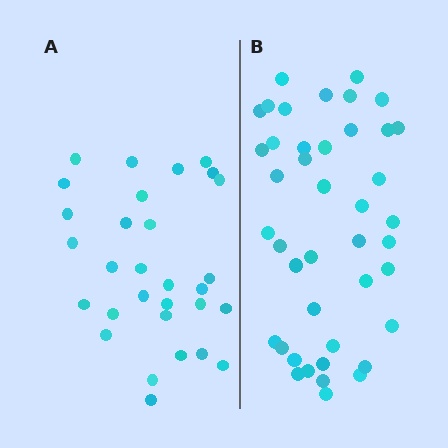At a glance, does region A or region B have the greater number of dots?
Region B (the right region) has more dots.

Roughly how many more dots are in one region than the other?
Region B has roughly 12 or so more dots than region A.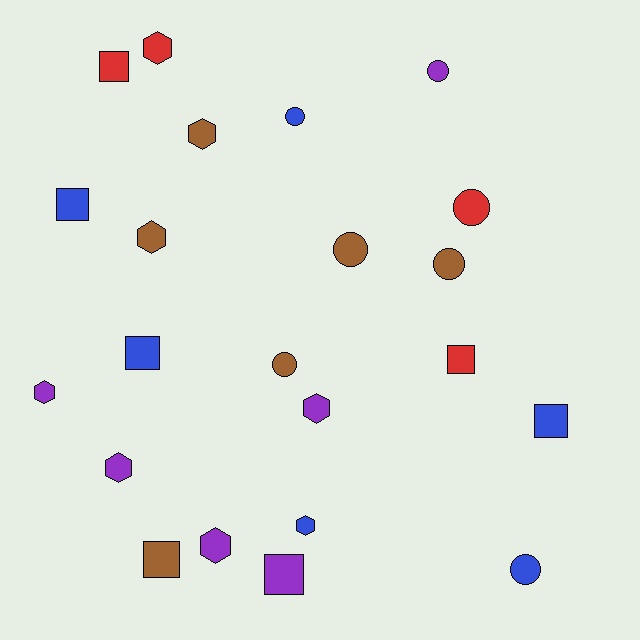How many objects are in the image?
There are 22 objects.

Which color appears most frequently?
Brown, with 6 objects.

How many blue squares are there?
There are 3 blue squares.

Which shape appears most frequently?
Hexagon, with 8 objects.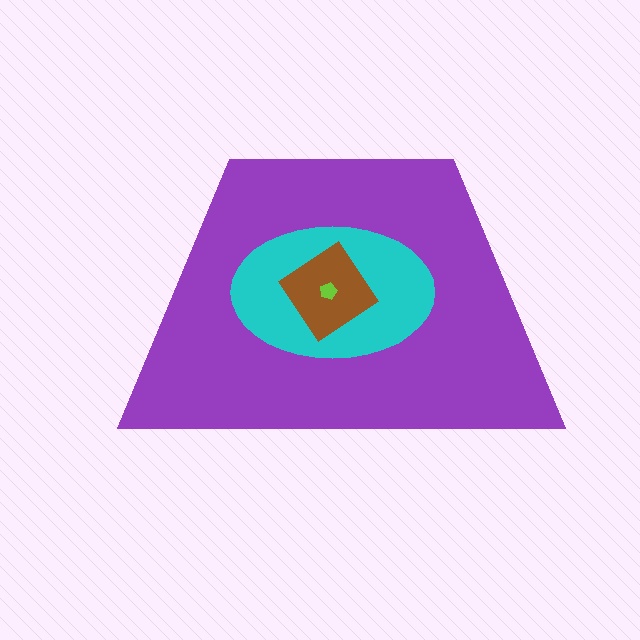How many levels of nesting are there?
4.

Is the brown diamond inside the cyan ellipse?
Yes.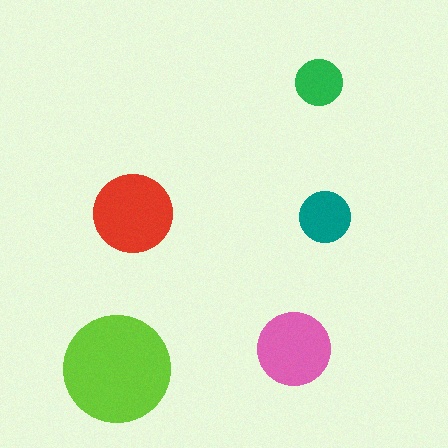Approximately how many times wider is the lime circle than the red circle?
About 1.5 times wider.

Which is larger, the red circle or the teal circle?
The red one.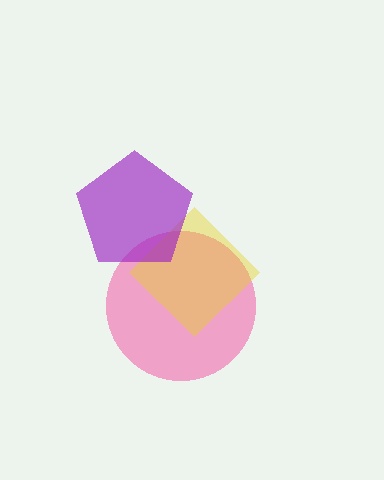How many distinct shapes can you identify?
There are 3 distinct shapes: a pink circle, a yellow diamond, a purple pentagon.